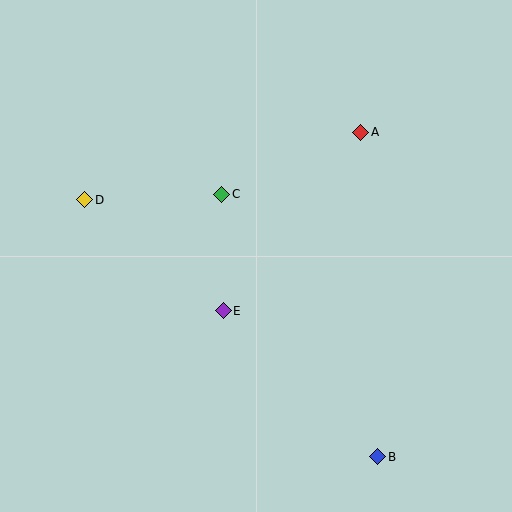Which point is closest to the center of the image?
Point E at (223, 311) is closest to the center.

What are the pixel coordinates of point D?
Point D is at (85, 200).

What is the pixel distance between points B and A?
The distance between B and A is 325 pixels.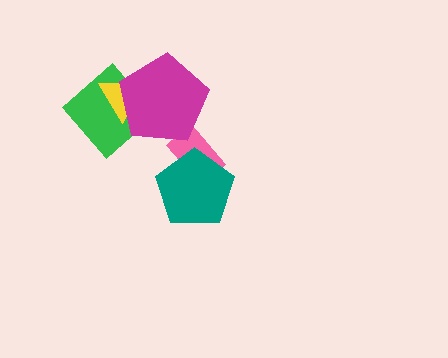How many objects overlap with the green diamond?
2 objects overlap with the green diamond.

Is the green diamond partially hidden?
Yes, it is partially covered by another shape.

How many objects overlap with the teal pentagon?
1 object overlaps with the teal pentagon.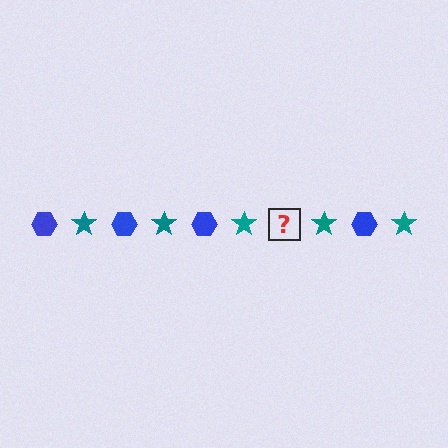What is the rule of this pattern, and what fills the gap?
The rule is that the pattern alternates between blue hexagon and teal star. The gap should be filled with a blue hexagon.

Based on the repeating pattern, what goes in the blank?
The blank should be a blue hexagon.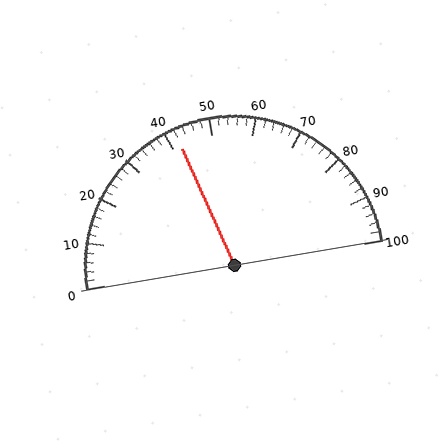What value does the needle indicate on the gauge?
The needle indicates approximately 42.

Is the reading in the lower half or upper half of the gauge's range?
The reading is in the lower half of the range (0 to 100).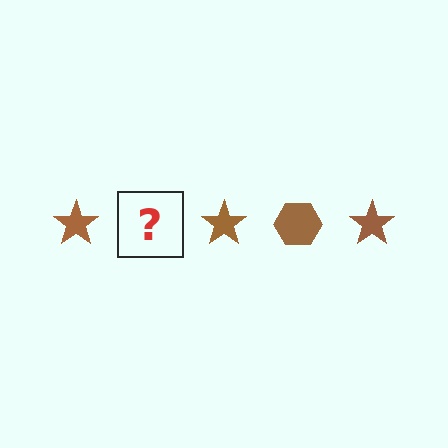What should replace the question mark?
The question mark should be replaced with a brown hexagon.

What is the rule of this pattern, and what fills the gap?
The rule is that the pattern cycles through star, hexagon shapes in brown. The gap should be filled with a brown hexagon.